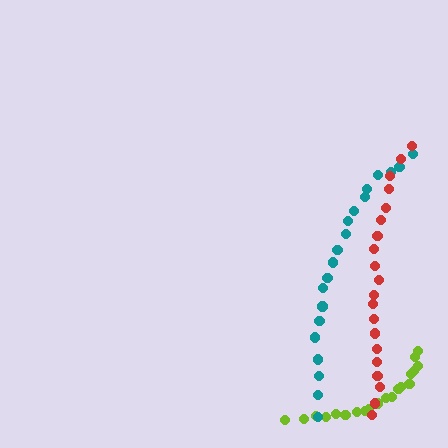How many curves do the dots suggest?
There are 3 distinct paths.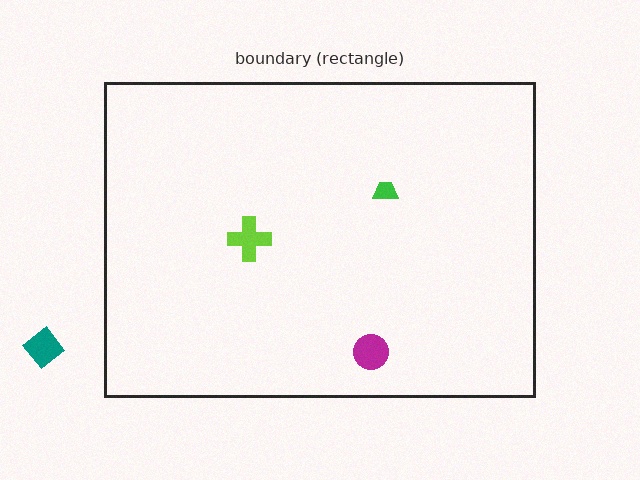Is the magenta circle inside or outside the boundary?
Inside.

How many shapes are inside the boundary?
3 inside, 1 outside.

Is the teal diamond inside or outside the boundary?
Outside.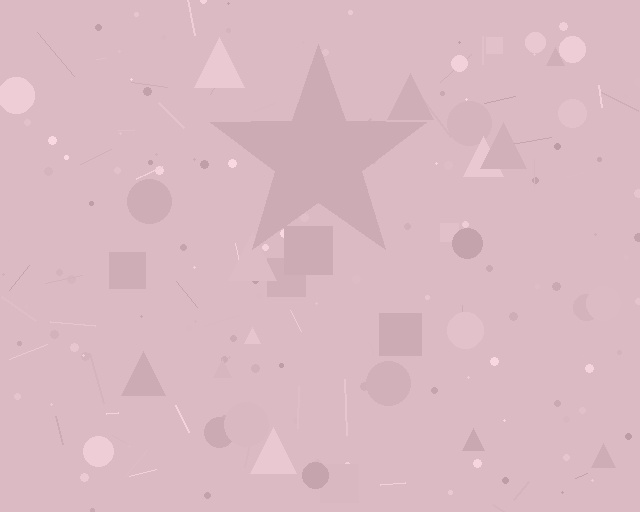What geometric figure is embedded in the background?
A star is embedded in the background.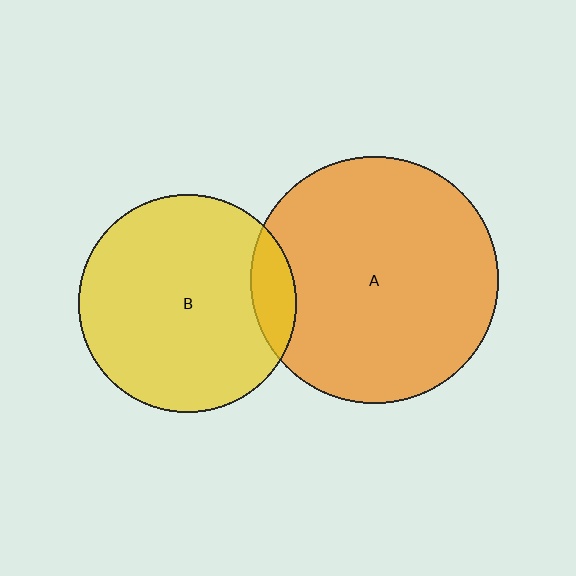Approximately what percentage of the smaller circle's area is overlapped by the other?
Approximately 10%.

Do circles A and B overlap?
Yes.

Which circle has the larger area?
Circle A (orange).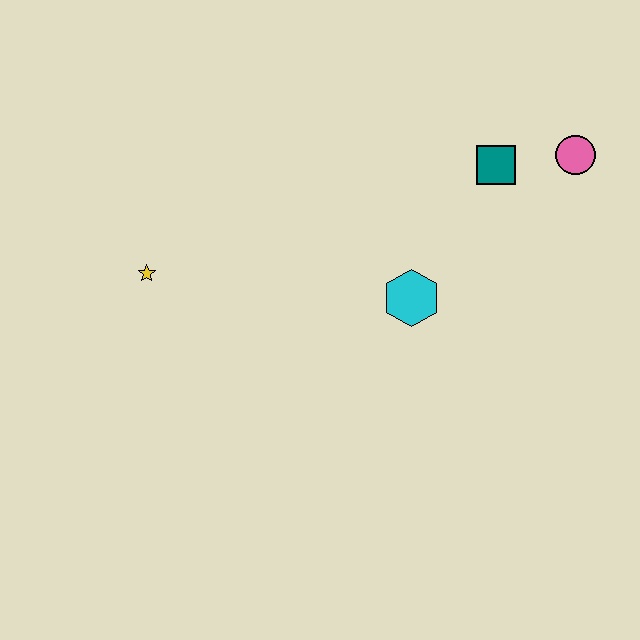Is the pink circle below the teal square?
No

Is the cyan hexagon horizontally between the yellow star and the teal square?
Yes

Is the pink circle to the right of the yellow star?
Yes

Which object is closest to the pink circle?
The teal square is closest to the pink circle.